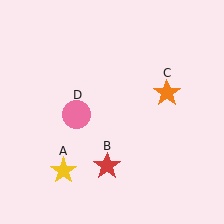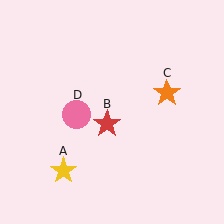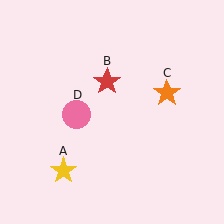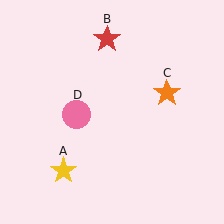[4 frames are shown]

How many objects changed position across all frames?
1 object changed position: red star (object B).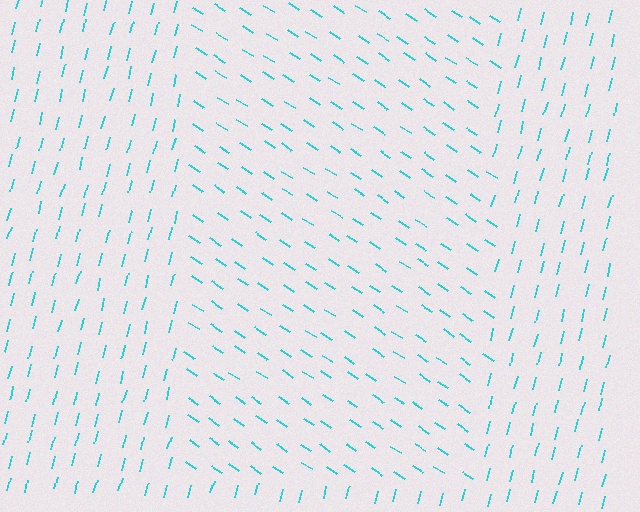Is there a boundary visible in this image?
Yes, there is a texture boundary formed by a change in line orientation.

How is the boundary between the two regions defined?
The boundary is defined purely by a change in line orientation (approximately 71 degrees difference). All lines are the same color and thickness.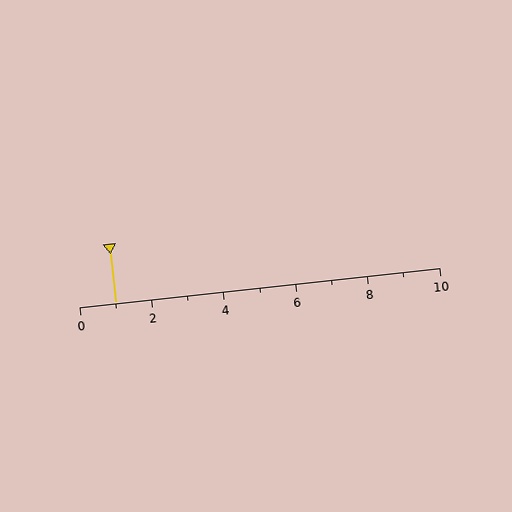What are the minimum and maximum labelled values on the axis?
The axis runs from 0 to 10.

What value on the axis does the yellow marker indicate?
The marker indicates approximately 1.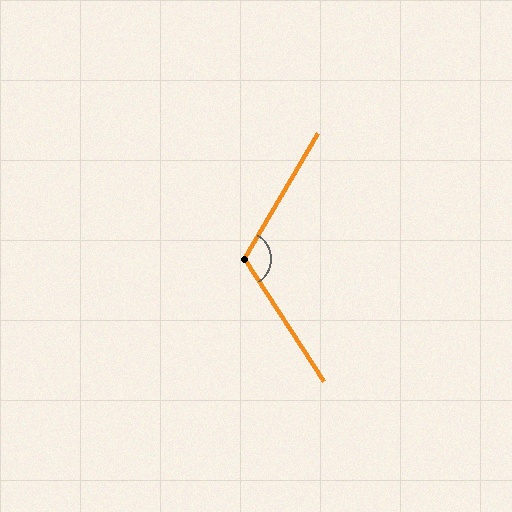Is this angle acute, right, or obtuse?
It is obtuse.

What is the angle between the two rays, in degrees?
Approximately 117 degrees.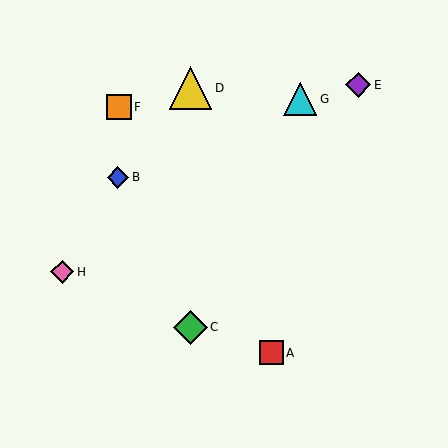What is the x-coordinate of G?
Object G is at x≈300.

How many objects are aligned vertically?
2 objects (C, D) are aligned vertically.